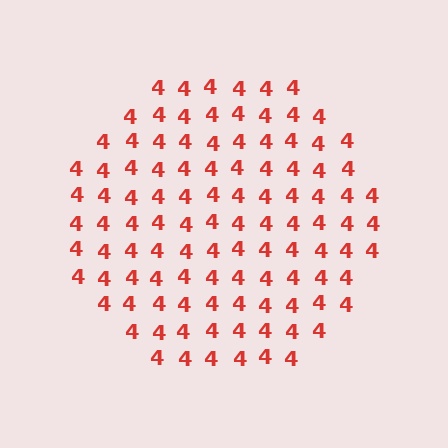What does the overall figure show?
The overall figure shows a circle.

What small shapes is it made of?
It is made of small digit 4's.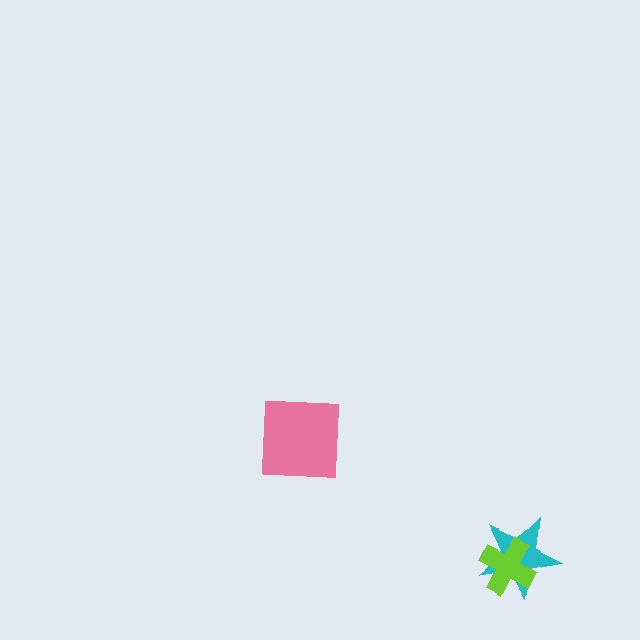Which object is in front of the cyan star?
The lime cross is in front of the cyan star.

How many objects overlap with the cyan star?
1 object overlaps with the cyan star.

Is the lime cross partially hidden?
No, no other shape covers it.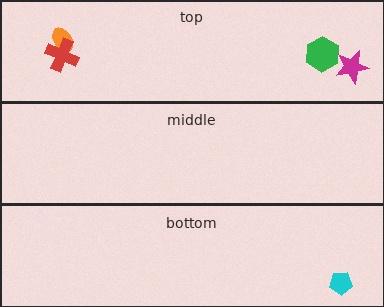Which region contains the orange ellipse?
The top region.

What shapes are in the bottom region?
The cyan pentagon.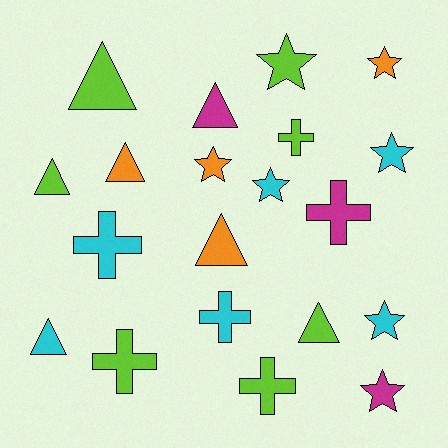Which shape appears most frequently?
Triangle, with 7 objects.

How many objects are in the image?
There are 20 objects.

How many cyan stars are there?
There are 3 cyan stars.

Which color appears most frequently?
Lime, with 7 objects.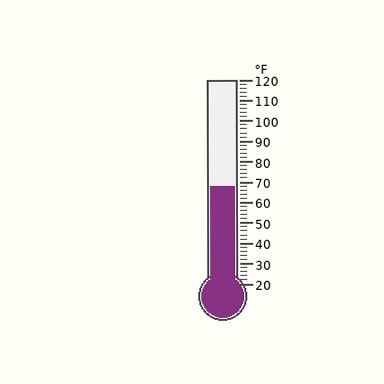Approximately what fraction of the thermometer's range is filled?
The thermometer is filled to approximately 50% of its range.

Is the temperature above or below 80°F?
The temperature is below 80°F.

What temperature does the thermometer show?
The thermometer shows approximately 68°F.